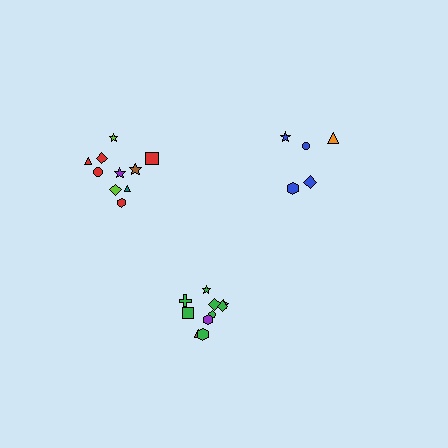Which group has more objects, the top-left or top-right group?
The top-left group.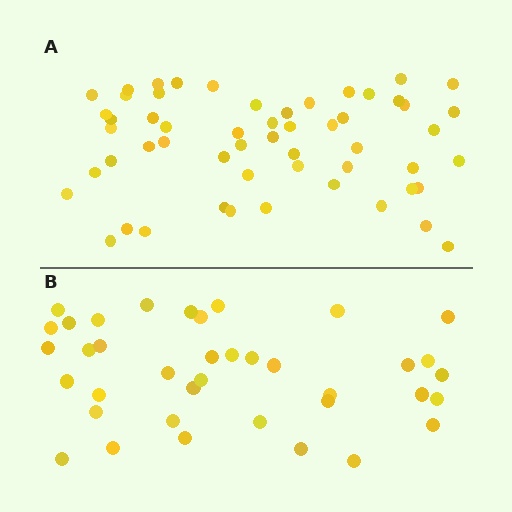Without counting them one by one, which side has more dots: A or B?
Region A (the top region) has more dots.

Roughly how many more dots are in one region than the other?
Region A has approximately 15 more dots than region B.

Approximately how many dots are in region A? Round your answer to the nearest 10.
About 60 dots. (The exact count is 55, which rounds to 60.)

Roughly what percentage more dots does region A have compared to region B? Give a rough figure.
About 45% more.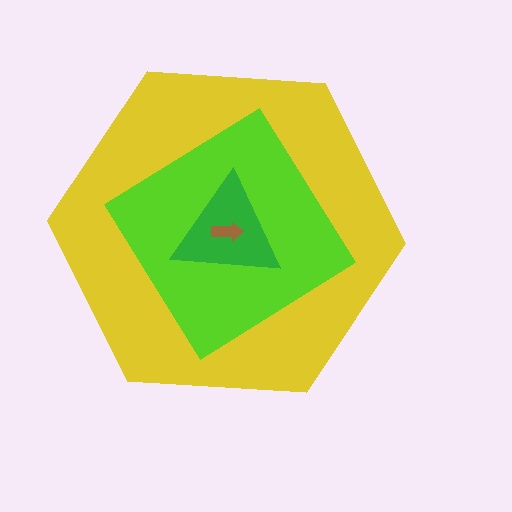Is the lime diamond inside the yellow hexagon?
Yes.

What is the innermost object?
The brown arrow.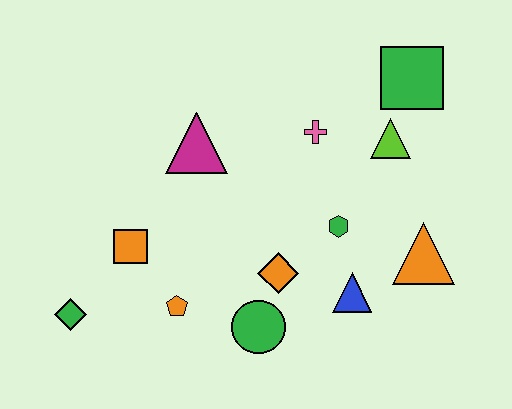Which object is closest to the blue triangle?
The green hexagon is closest to the blue triangle.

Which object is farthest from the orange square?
The green square is farthest from the orange square.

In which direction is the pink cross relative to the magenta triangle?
The pink cross is to the right of the magenta triangle.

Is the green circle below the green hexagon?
Yes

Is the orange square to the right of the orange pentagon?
No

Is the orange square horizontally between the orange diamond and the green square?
No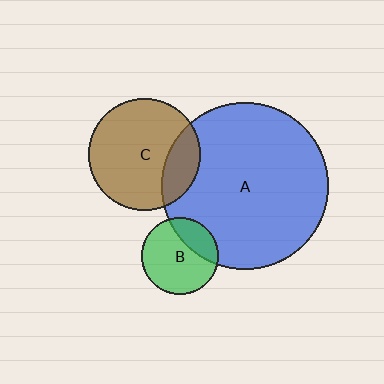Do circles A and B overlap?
Yes.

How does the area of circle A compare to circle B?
Approximately 4.7 times.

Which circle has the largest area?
Circle A (blue).